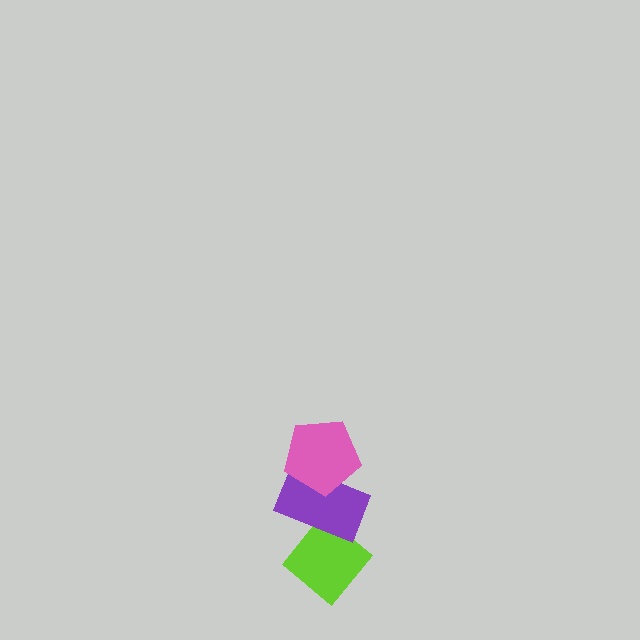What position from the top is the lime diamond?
The lime diamond is 3rd from the top.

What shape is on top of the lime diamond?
The purple rectangle is on top of the lime diamond.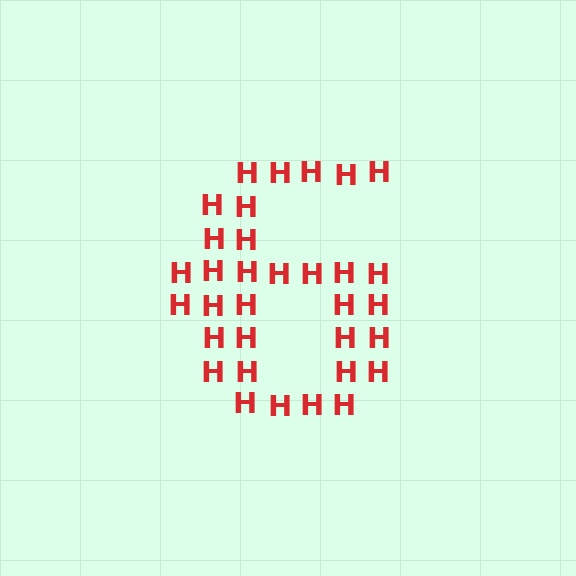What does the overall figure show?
The overall figure shows the digit 6.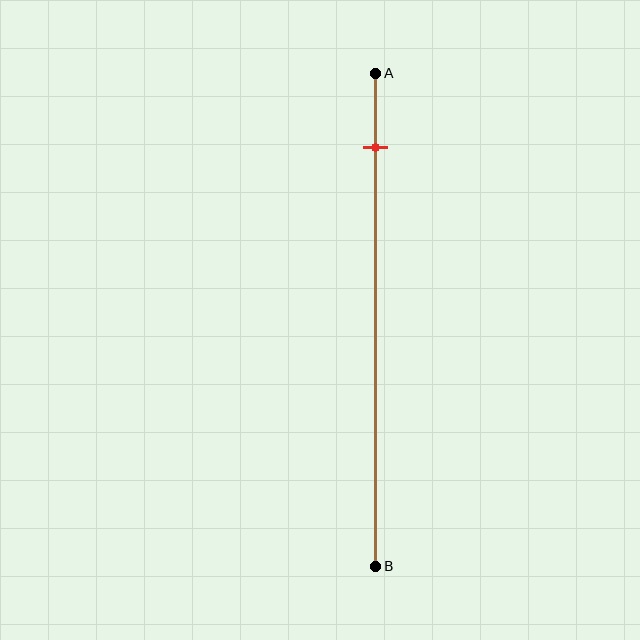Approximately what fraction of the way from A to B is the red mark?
The red mark is approximately 15% of the way from A to B.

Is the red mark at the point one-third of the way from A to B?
No, the mark is at about 15% from A, not at the 33% one-third point.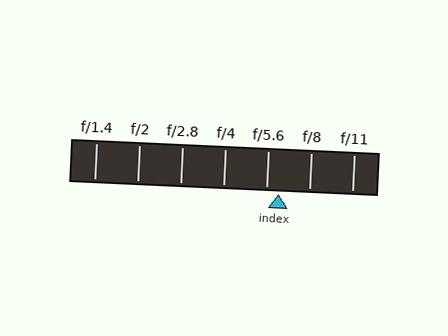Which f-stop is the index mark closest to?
The index mark is closest to f/5.6.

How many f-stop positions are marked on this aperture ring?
There are 7 f-stop positions marked.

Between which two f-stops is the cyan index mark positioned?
The index mark is between f/5.6 and f/8.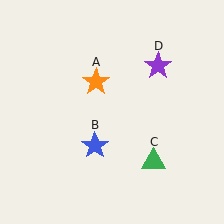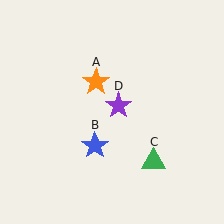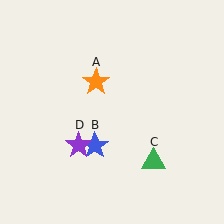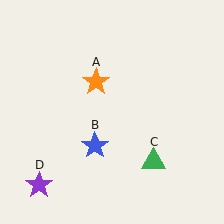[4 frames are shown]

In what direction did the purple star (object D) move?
The purple star (object D) moved down and to the left.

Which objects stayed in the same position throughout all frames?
Orange star (object A) and blue star (object B) and green triangle (object C) remained stationary.